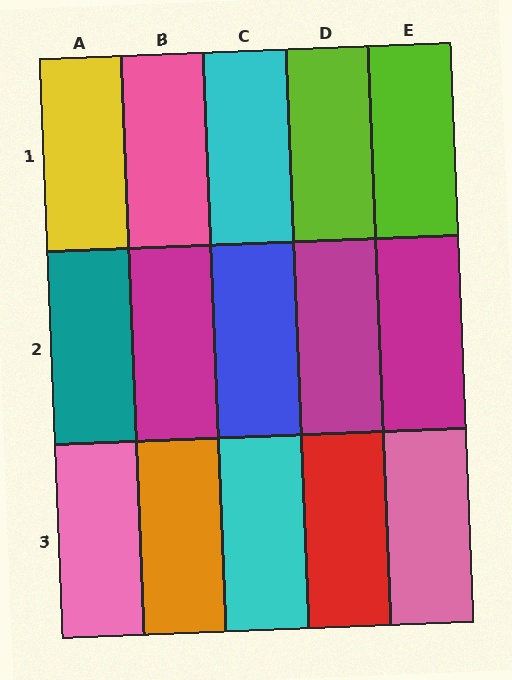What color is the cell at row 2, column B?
Magenta.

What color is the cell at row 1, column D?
Lime.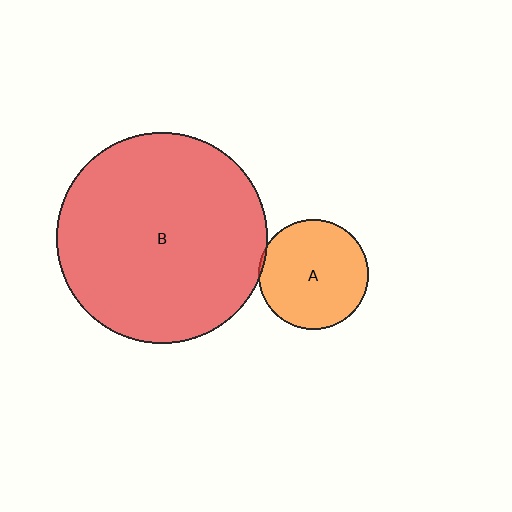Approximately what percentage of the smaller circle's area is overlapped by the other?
Approximately 5%.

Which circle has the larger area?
Circle B (red).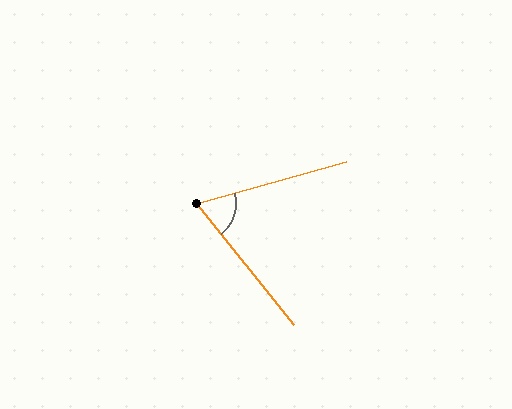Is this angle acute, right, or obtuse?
It is acute.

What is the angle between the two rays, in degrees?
Approximately 67 degrees.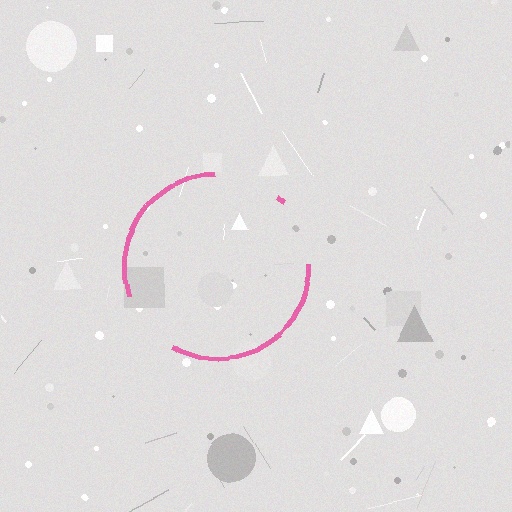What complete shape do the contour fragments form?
The contour fragments form a circle.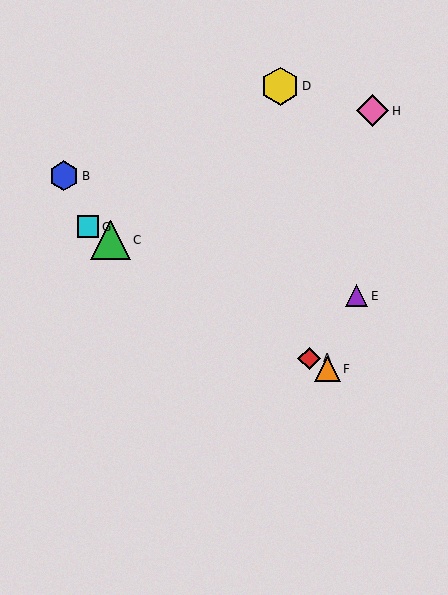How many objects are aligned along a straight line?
4 objects (A, C, F, G) are aligned along a straight line.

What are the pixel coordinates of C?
Object C is at (110, 240).